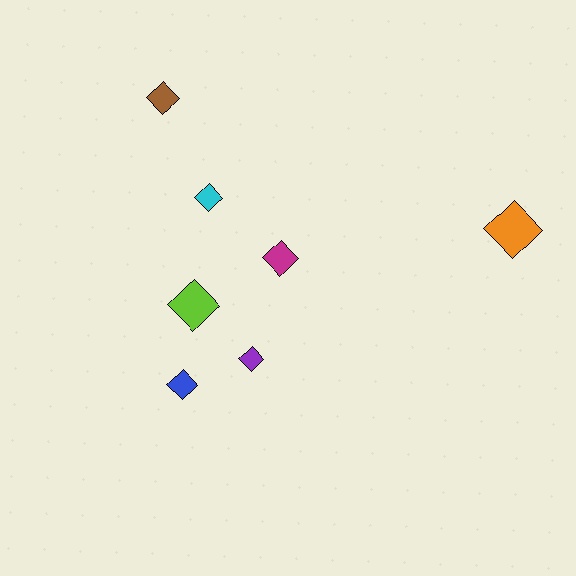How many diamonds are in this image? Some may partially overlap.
There are 7 diamonds.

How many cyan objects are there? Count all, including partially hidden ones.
There is 1 cyan object.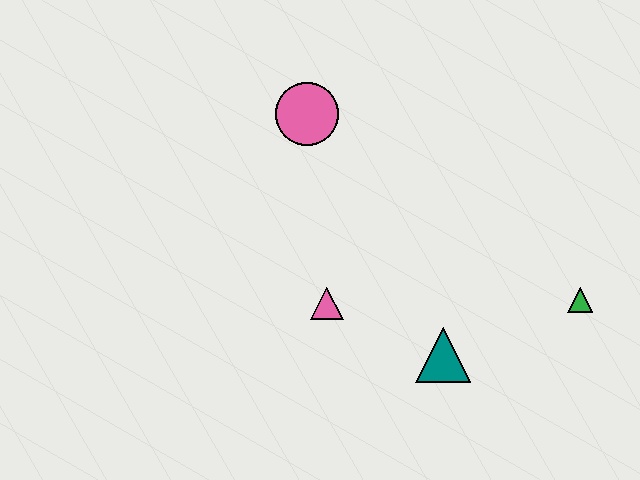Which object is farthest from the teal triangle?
The pink circle is farthest from the teal triangle.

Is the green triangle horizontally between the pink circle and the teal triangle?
No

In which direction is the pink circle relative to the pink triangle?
The pink circle is above the pink triangle.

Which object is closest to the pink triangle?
The teal triangle is closest to the pink triangle.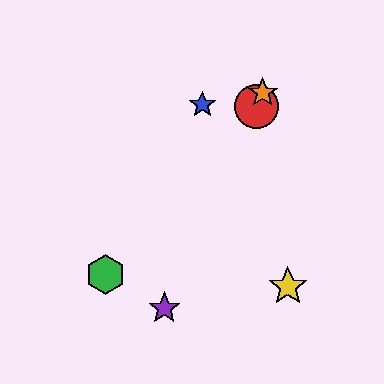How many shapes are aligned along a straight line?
3 shapes (the red circle, the purple star, the orange star) are aligned along a straight line.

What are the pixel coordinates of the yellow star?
The yellow star is at (288, 286).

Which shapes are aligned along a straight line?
The red circle, the purple star, the orange star are aligned along a straight line.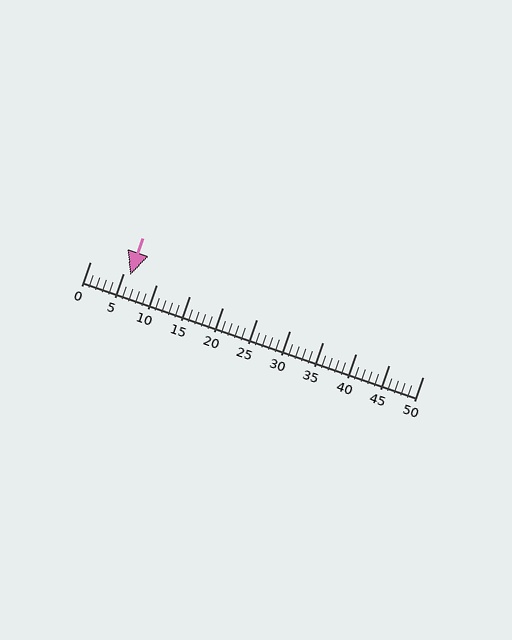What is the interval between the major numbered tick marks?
The major tick marks are spaced 5 units apart.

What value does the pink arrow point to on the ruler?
The pink arrow points to approximately 6.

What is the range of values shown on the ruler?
The ruler shows values from 0 to 50.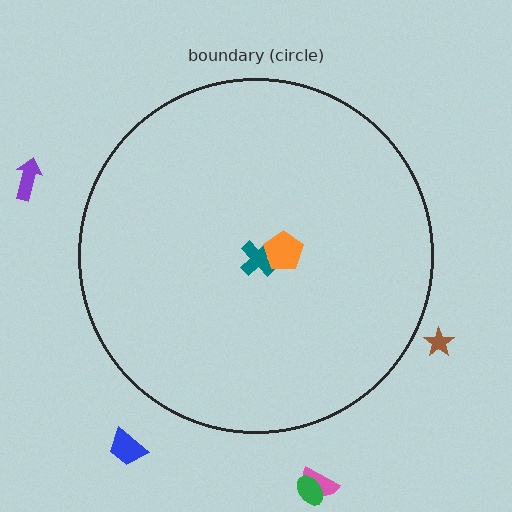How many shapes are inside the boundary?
2 inside, 5 outside.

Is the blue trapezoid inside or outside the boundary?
Outside.